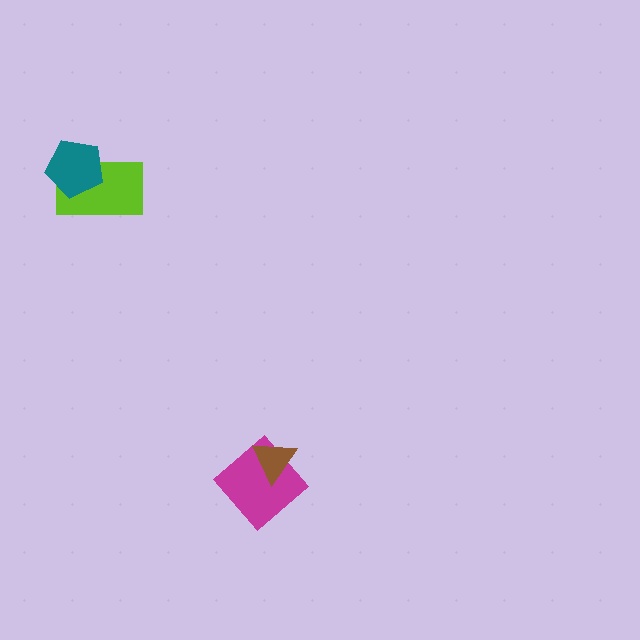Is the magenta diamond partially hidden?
Yes, it is partially covered by another shape.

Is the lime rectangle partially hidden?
Yes, it is partially covered by another shape.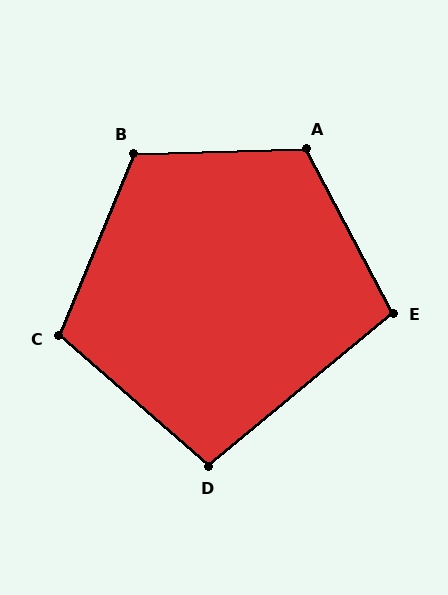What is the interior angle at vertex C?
Approximately 109 degrees (obtuse).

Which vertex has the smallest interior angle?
D, at approximately 99 degrees.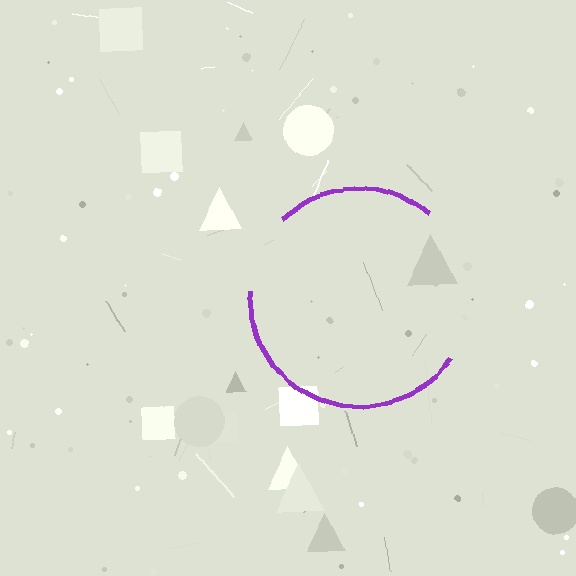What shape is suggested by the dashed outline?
The dashed outline suggests a circle.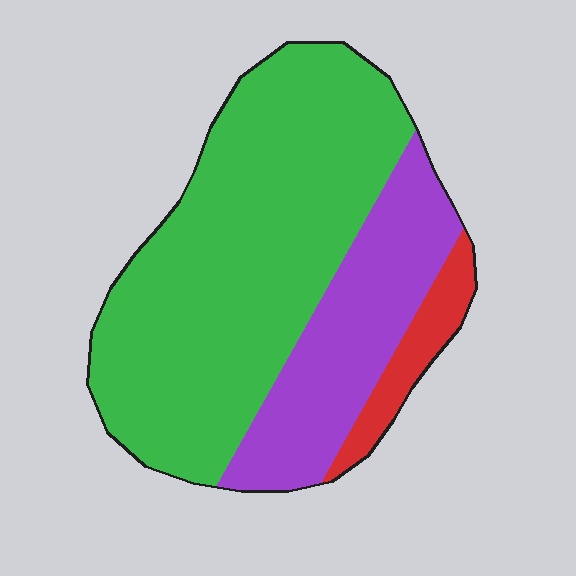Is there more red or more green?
Green.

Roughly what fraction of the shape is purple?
Purple takes up about one quarter (1/4) of the shape.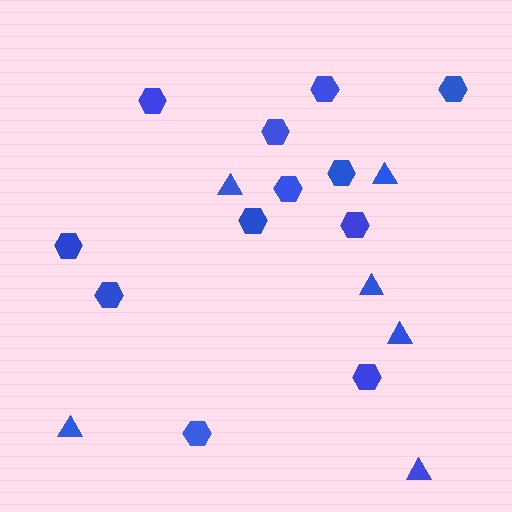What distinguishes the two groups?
There are 2 groups: one group of triangles (6) and one group of hexagons (12).